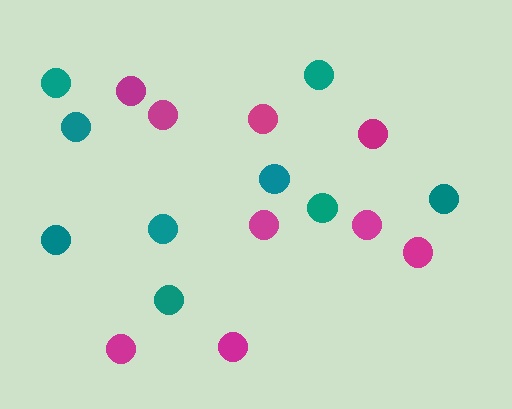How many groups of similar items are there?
There are 2 groups: one group of teal circles (9) and one group of magenta circles (9).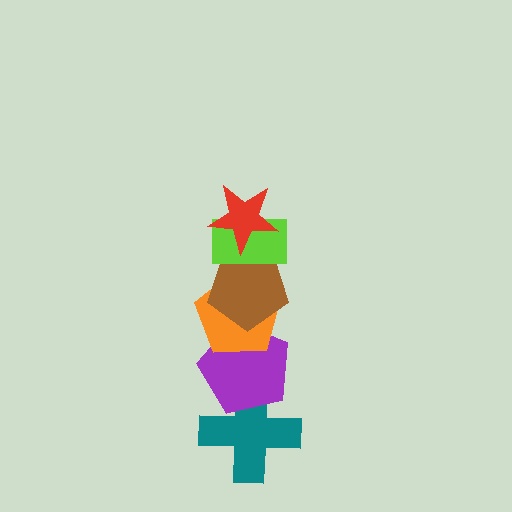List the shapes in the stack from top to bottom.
From top to bottom: the red star, the lime rectangle, the brown pentagon, the orange pentagon, the purple pentagon, the teal cross.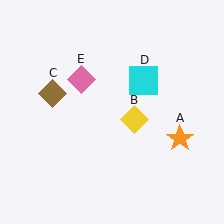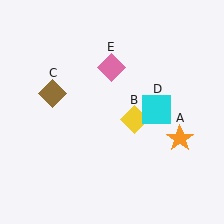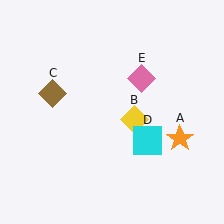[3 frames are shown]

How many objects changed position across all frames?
2 objects changed position: cyan square (object D), pink diamond (object E).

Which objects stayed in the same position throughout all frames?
Orange star (object A) and yellow diamond (object B) and brown diamond (object C) remained stationary.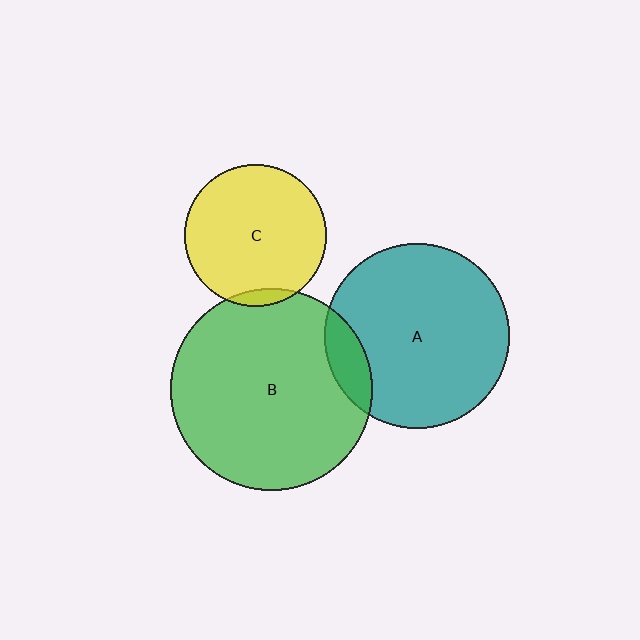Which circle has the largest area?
Circle B (green).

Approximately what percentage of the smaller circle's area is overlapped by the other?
Approximately 5%.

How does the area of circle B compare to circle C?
Approximately 2.0 times.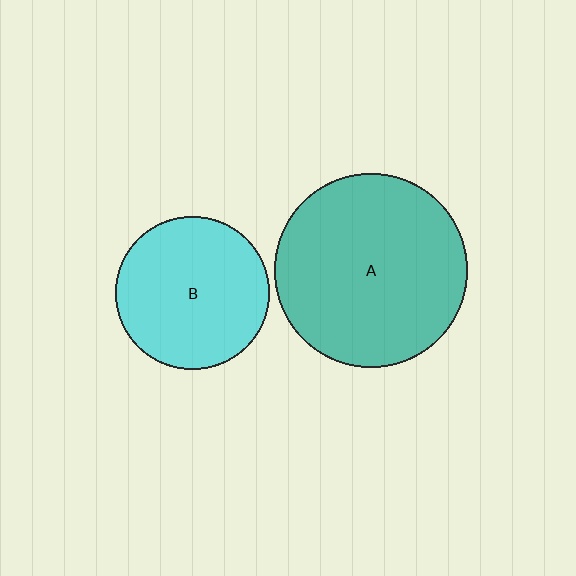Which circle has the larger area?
Circle A (teal).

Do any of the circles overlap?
No, none of the circles overlap.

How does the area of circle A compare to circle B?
Approximately 1.6 times.